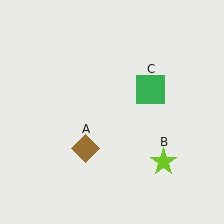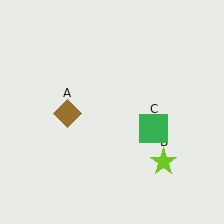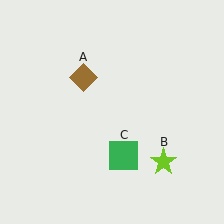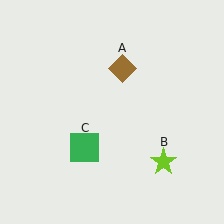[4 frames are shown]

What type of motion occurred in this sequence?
The brown diamond (object A), green square (object C) rotated clockwise around the center of the scene.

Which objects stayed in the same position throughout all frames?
Lime star (object B) remained stationary.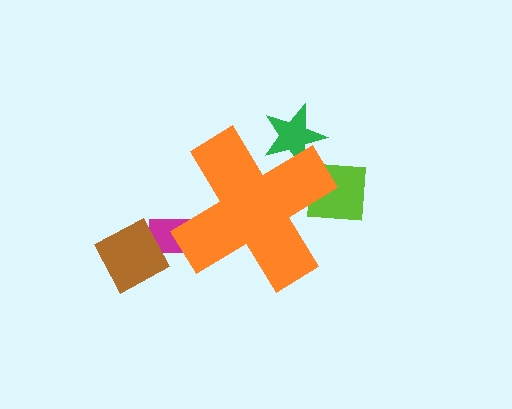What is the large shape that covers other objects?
An orange cross.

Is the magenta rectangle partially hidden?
Yes, the magenta rectangle is partially hidden behind the orange cross.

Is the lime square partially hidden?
Yes, the lime square is partially hidden behind the orange cross.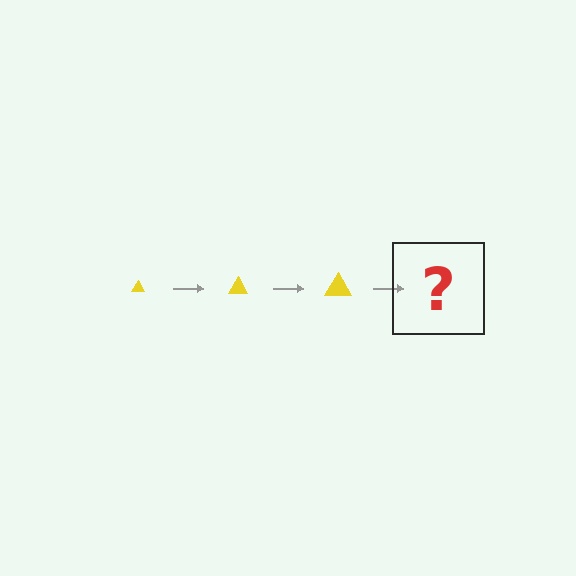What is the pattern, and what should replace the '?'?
The pattern is that the triangle gets progressively larger each step. The '?' should be a yellow triangle, larger than the previous one.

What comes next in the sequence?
The next element should be a yellow triangle, larger than the previous one.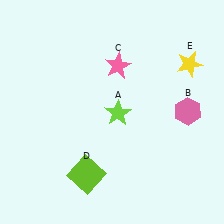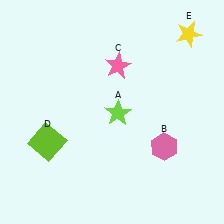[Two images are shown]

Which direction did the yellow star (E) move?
The yellow star (E) moved up.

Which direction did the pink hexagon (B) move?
The pink hexagon (B) moved down.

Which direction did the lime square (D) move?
The lime square (D) moved left.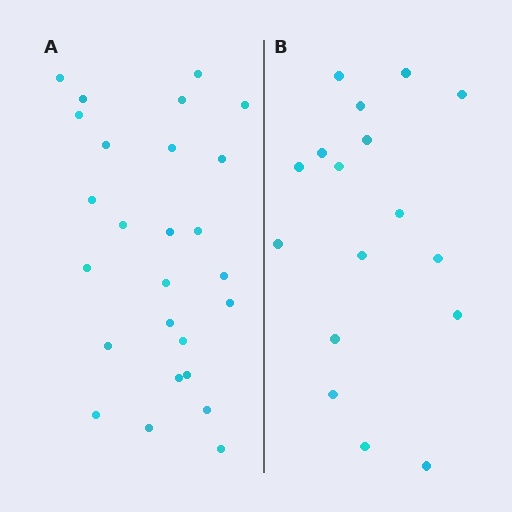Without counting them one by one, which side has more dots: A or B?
Region A (the left region) has more dots.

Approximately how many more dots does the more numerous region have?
Region A has roughly 8 or so more dots than region B.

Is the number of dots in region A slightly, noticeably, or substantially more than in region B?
Region A has substantially more. The ratio is roughly 1.5 to 1.